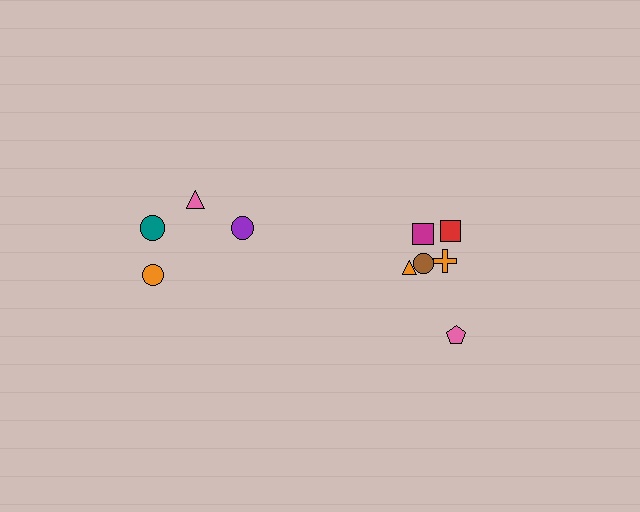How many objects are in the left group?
There are 4 objects.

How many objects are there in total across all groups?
There are 10 objects.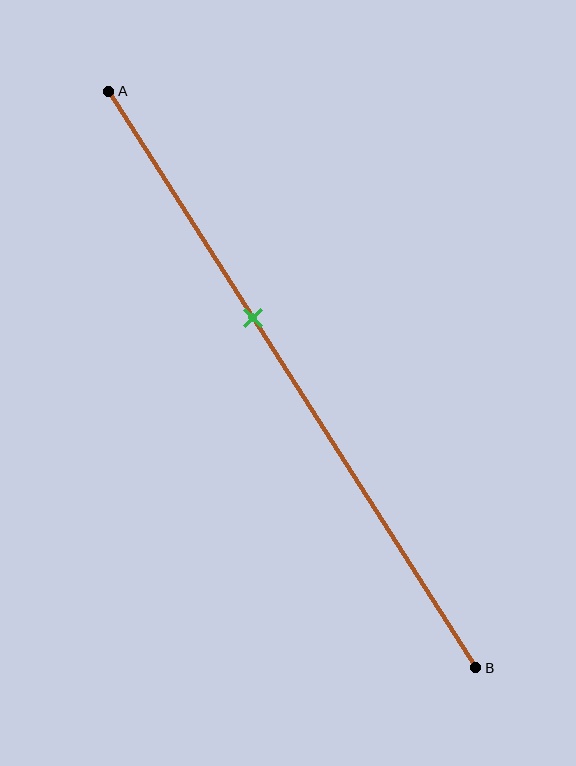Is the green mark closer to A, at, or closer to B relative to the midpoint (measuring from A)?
The green mark is closer to point A than the midpoint of segment AB.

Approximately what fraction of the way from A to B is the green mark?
The green mark is approximately 40% of the way from A to B.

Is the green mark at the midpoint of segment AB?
No, the mark is at about 40% from A, not at the 50% midpoint.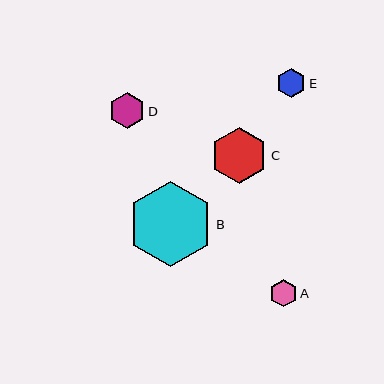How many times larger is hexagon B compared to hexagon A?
Hexagon B is approximately 3.2 times the size of hexagon A.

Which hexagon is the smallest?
Hexagon A is the smallest with a size of approximately 27 pixels.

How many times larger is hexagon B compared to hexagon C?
Hexagon B is approximately 1.5 times the size of hexagon C.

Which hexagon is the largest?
Hexagon B is the largest with a size of approximately 85 pixels.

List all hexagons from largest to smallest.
From largest to smallest: B, C, D, E, A.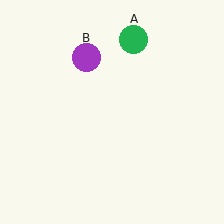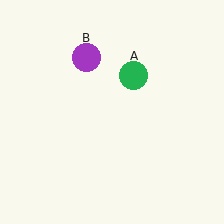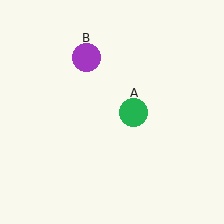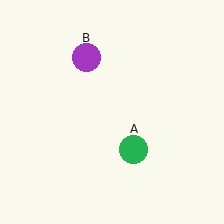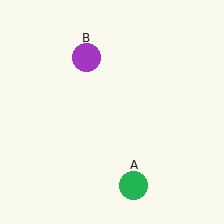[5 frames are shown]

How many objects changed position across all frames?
1 object changed position: green circle (object A).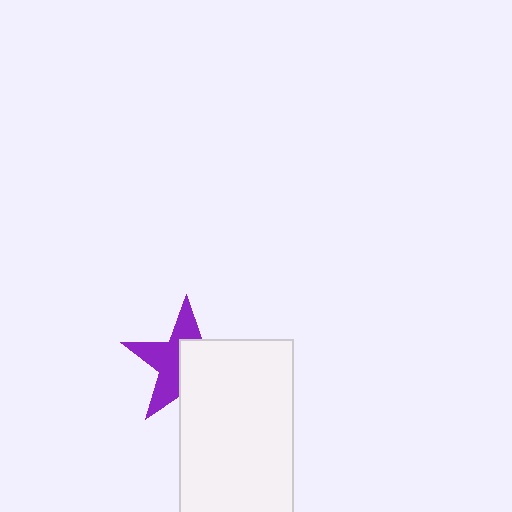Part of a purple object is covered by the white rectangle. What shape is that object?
It is a star.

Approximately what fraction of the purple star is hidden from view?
Roughly 50% of the purple star is hidden behind the white rectangle.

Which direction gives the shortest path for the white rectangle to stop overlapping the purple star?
Moving toward the lower-right gives the shortest separation.